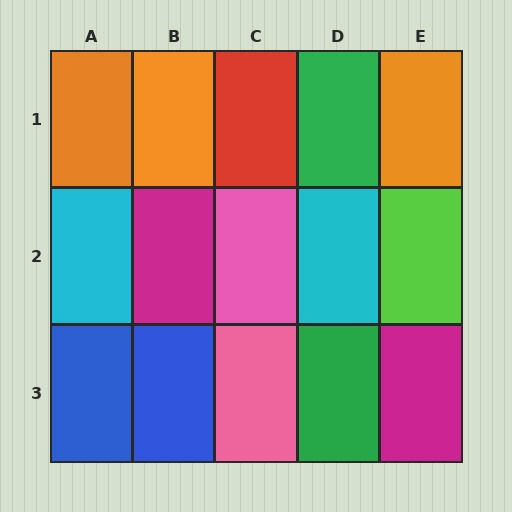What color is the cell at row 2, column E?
Lime.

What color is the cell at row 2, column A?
Cyan.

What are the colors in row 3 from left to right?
Blue, blue, pink, green, magenta.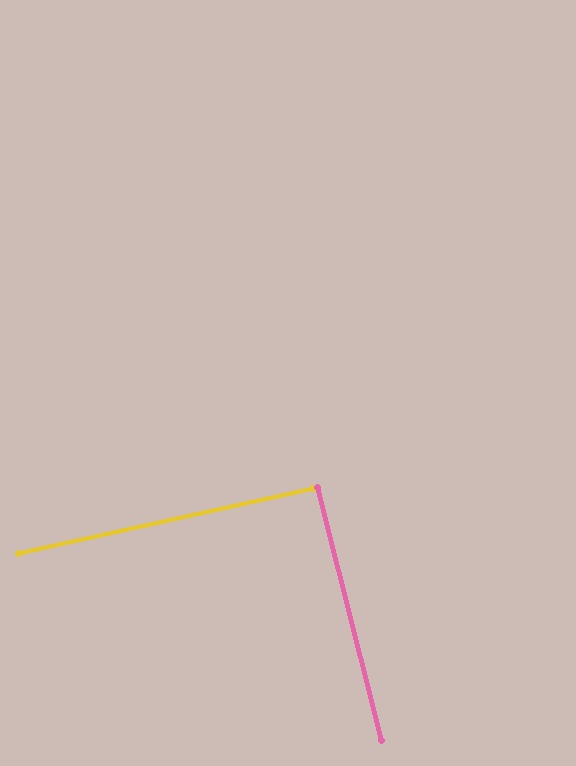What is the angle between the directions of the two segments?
Approximately 88 degrees.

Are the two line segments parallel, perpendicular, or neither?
Perpendicular — they meet at approximately 88°.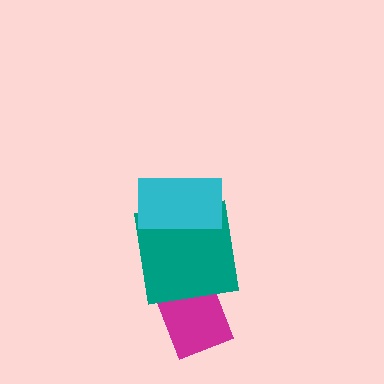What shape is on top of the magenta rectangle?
The teal square is on top of the magenta rectangle.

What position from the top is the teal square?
The teal square is 2nd from the top.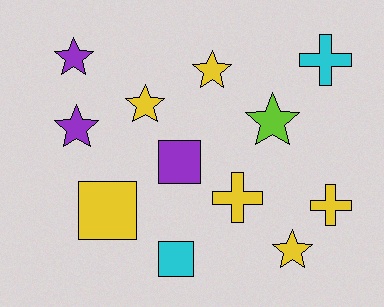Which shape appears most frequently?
Star, with 6 objects.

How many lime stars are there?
There is 1 lime star.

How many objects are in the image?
There are 12 objects.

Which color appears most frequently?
Yellow, with 6 objects.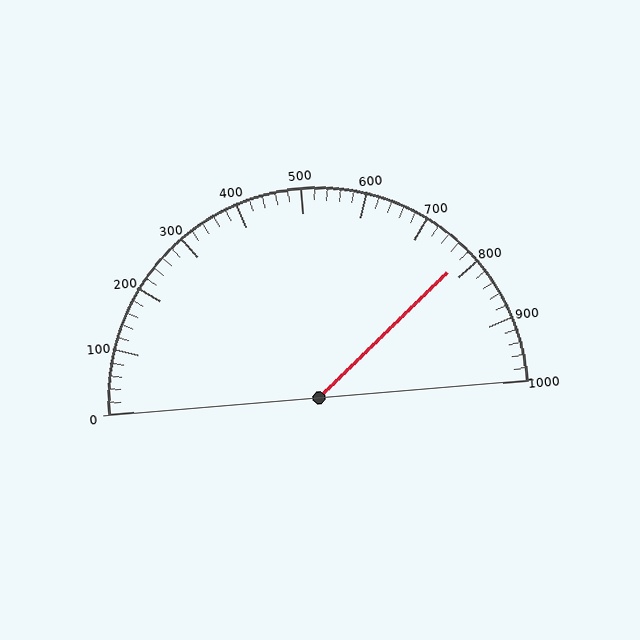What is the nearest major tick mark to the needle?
The nearest major tick mark is 800.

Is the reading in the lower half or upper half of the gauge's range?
The reading is in the upper half of the range (0 to 1000).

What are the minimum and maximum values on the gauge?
The gauge ranges from 0 to 1000.